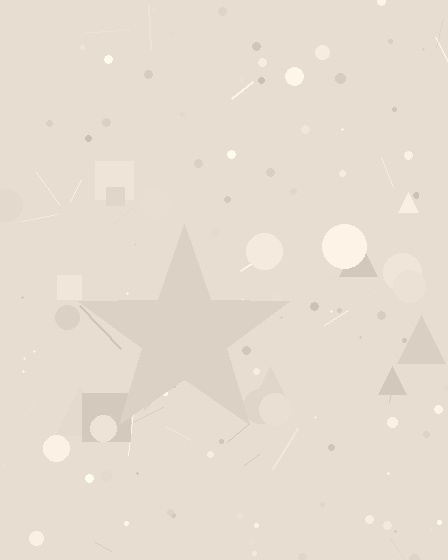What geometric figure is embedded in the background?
A star is embedded in the background.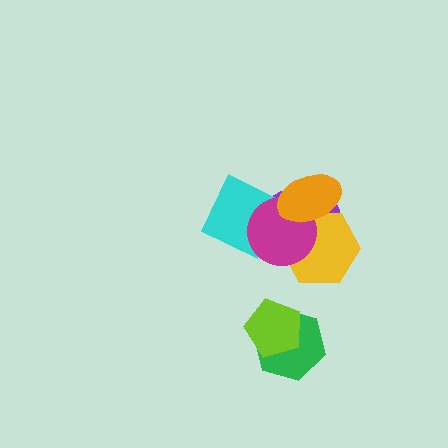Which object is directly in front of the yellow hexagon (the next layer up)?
The magenta circle is directly in front of the yellow hexagon.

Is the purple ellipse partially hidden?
Yes, it is partially covered by another shape.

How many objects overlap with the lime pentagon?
1 object overlaps with the lime pentagon.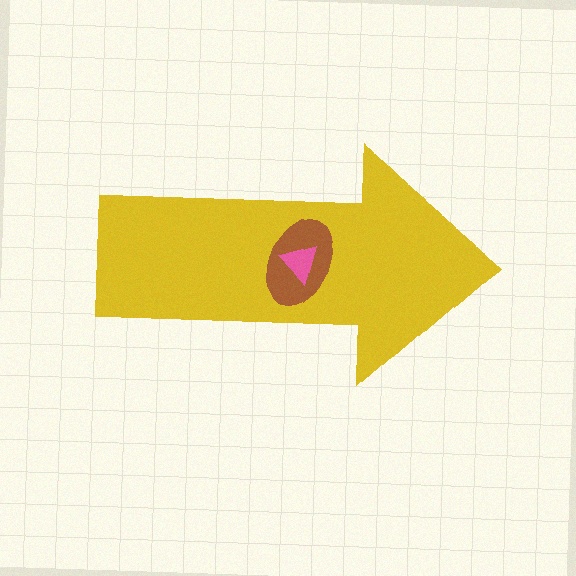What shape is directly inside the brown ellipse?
The pink triangle.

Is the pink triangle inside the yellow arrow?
Yes.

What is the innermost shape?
The pink triangle.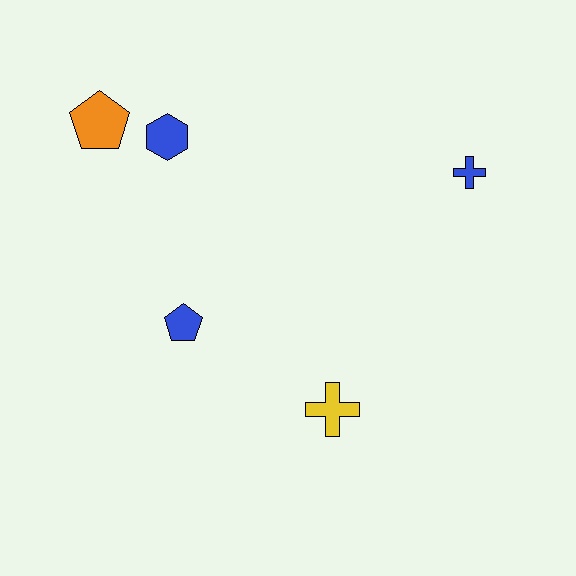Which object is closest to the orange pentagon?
The blue hexagon is closest to the orange pentagon.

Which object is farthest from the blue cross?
The orange pentagon is farthest from the blue cross.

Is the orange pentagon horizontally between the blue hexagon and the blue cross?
No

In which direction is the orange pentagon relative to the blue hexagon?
The orange pentagon is to the left of the blue hexagon.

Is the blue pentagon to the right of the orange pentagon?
Yes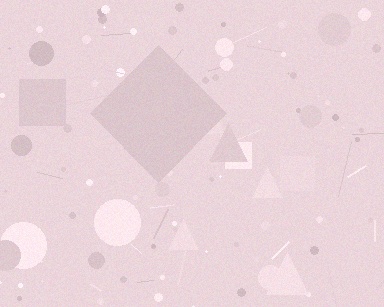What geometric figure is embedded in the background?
A diamond is embedded in the background.